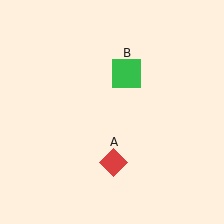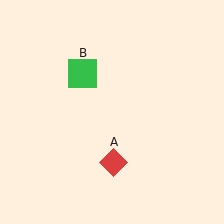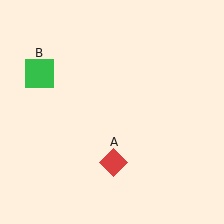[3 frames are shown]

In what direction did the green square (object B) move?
The green square (object B) moved left.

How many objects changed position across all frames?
1 object changed position: green square (object B).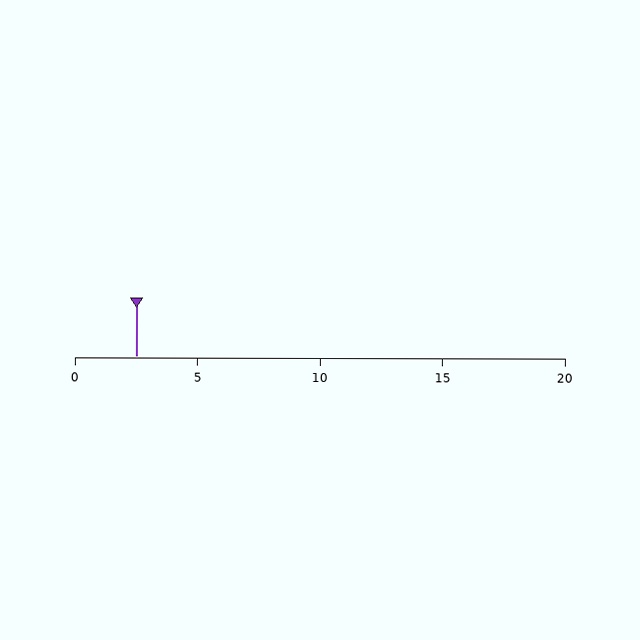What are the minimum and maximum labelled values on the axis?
The axis runs from 0 to 20.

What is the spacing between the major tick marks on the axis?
The major ticks are spaced 5 apart.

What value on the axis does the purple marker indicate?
The marker indicates approximately 2.5.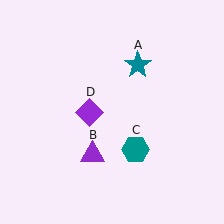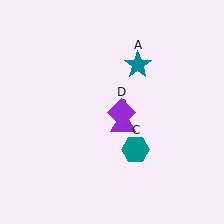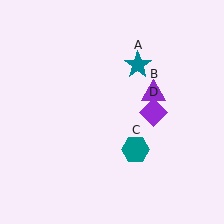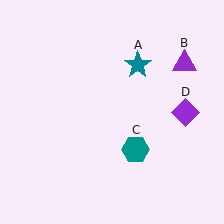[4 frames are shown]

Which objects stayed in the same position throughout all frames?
Teal star (object A) and teal hexagon (object C) remained stationary.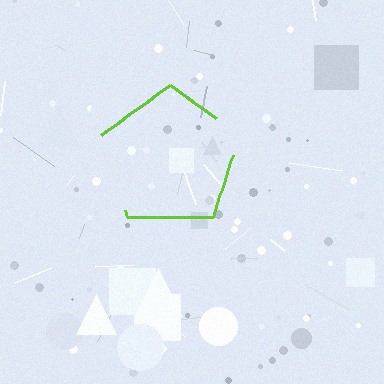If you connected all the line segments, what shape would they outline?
They would outline a pentagon.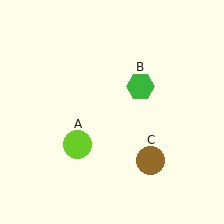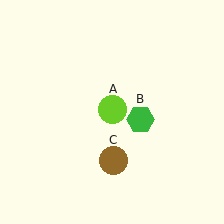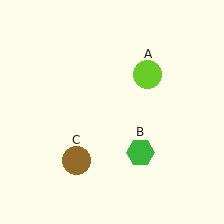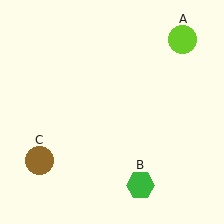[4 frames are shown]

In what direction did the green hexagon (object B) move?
The green hexagon (object B) moved down.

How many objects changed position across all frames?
3 objects changed position: lime circle (object A), green hexagon (object B), brown circle (object C).